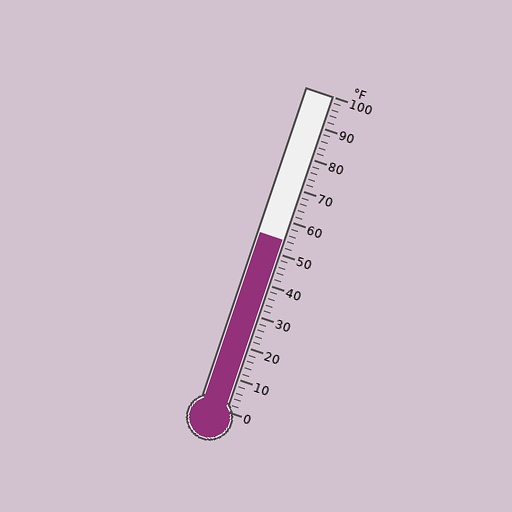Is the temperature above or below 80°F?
The temperature is below 80°F.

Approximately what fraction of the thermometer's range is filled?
The thermometer is filled to approximately 55% of its range.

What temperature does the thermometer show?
The thermometer shows approximately 54°F.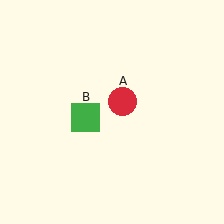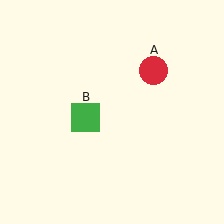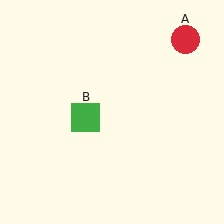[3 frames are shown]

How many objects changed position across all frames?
1 object changed position: red circle (object A).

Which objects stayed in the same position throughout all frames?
Green square (object B) remained stationary.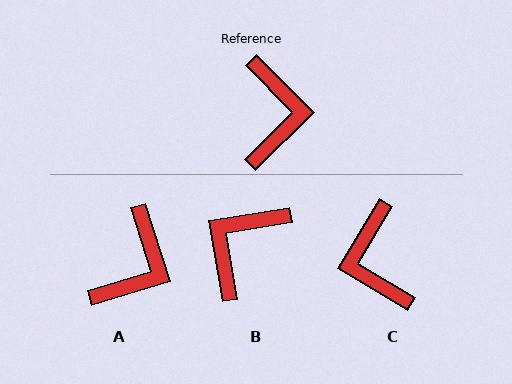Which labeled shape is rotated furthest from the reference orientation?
C, about 166 degrees away.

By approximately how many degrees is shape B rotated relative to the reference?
Approximately 144 degrees counter-clockwise.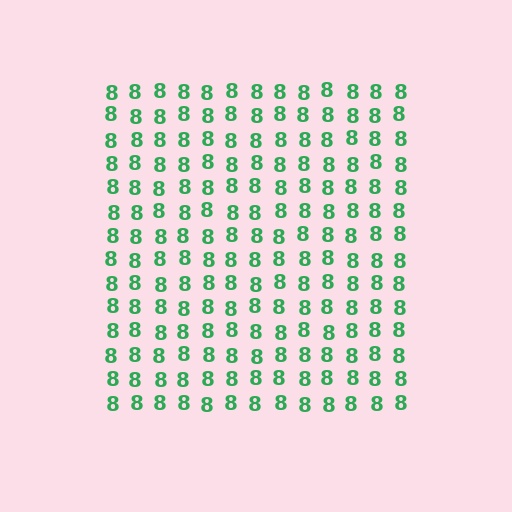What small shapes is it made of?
It is made of small digit 8's.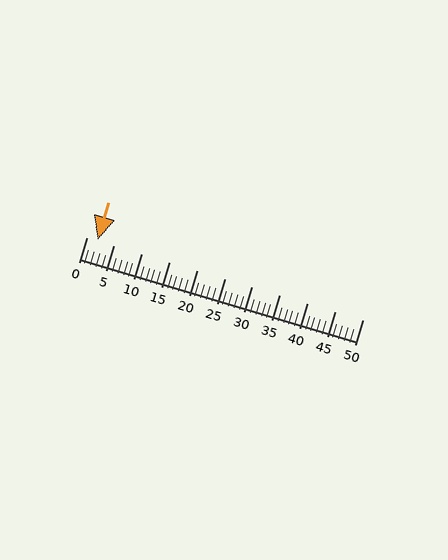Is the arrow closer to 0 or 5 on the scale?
The arrow is closer to 0.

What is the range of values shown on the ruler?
The ruler shows values from 0 to 50.